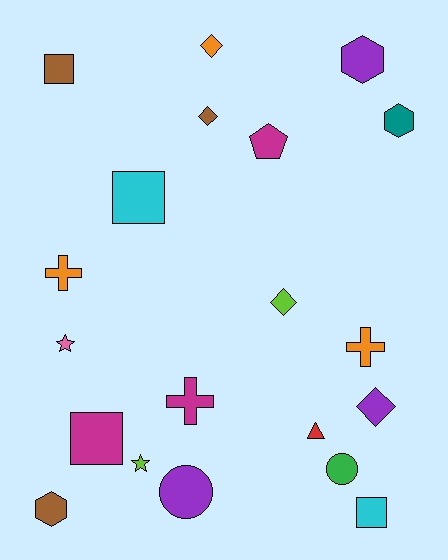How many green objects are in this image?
There is 1 green object.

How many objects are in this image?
There are 20 objects.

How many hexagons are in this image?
There are 3 hexagons.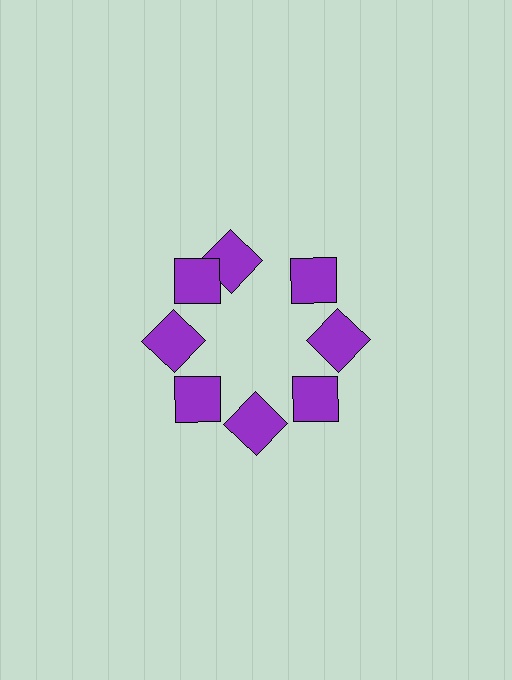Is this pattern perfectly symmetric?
No. The 8 purple squares are arranged in a ring, but one element near the 12 o'clock position is rotated out of alignment along the ring, breaking the 8-fold rotational symmetry.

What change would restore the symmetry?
The symmetry would be restored by rotating it back into even spacing with its neighbors so that all 8 squares sit at equal angles and equal distance from the center.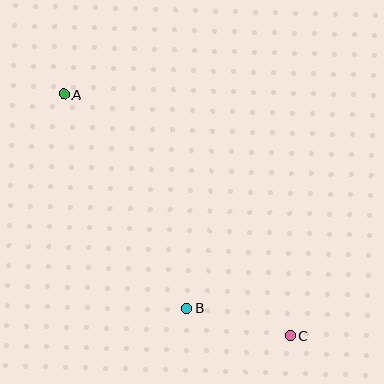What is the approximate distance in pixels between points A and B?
The distance between A and B is approximately 246 pixels.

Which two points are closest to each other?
Points B and C are closest to each other.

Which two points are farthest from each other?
Points A and C are farthest from each other.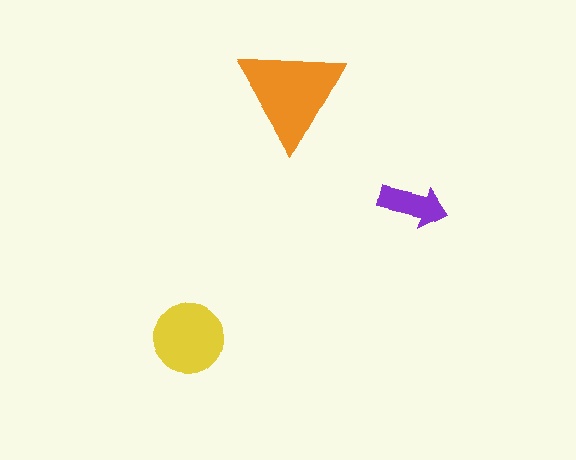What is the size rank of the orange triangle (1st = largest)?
1st.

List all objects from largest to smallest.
The orange triangle, the yellow circle, the purple arrow.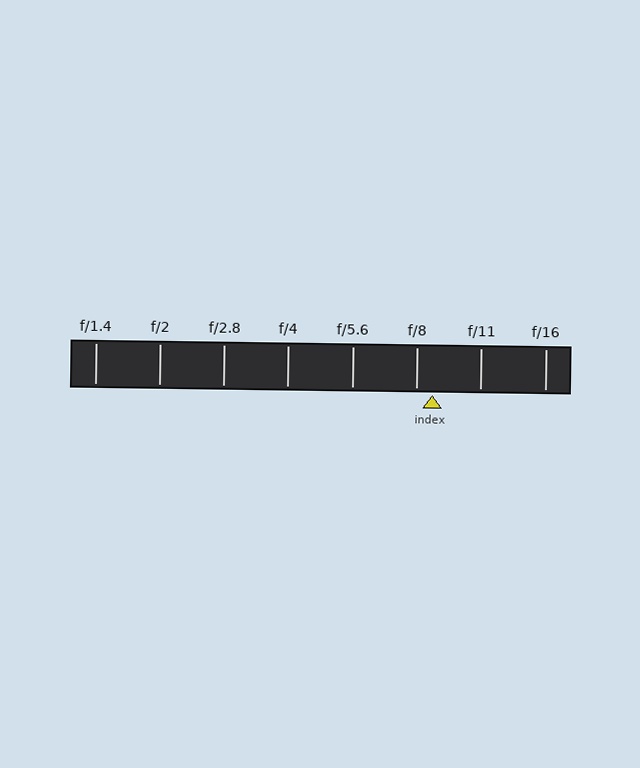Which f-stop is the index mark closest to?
The index mark is closest to f/8.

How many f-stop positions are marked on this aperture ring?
There are 8 f-stop positions marked.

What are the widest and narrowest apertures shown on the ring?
The widest aperture shown is f/1.4 and the narrowest is f/16.